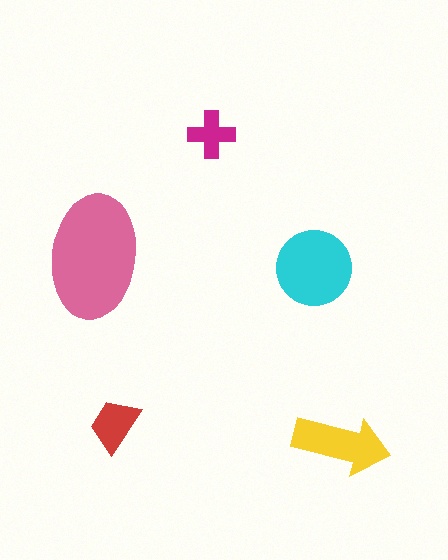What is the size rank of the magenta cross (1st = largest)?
5th.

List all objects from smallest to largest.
The magenta cross, the red trapezoid, the yellow arrow, the cyan circle, the pink ellipse.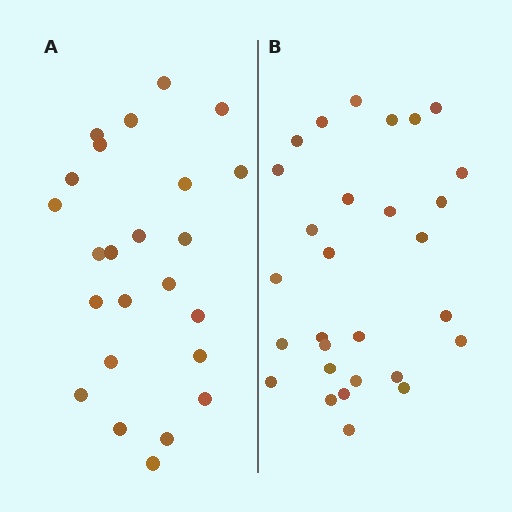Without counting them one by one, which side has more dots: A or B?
Region B (the right region) has more dots.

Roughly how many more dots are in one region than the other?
Region B has about 5 more dots than region A.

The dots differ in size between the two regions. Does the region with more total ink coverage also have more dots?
No. Region A has more total ink coverage because its dots are larger, but region B actually contains more individual dots. Total area can be misleading — the number of items is what matters here.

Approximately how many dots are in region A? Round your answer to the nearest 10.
About 20 dots. (The exact count is 24, which rounds to 20.)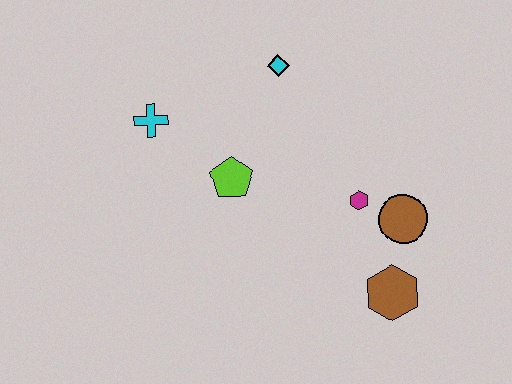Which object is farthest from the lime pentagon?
The brown hexagon is farthest from the lime pentagon.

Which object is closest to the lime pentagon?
The cyan cross is closest to the lime pentagon.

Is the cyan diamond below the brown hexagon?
No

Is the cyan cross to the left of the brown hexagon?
Yes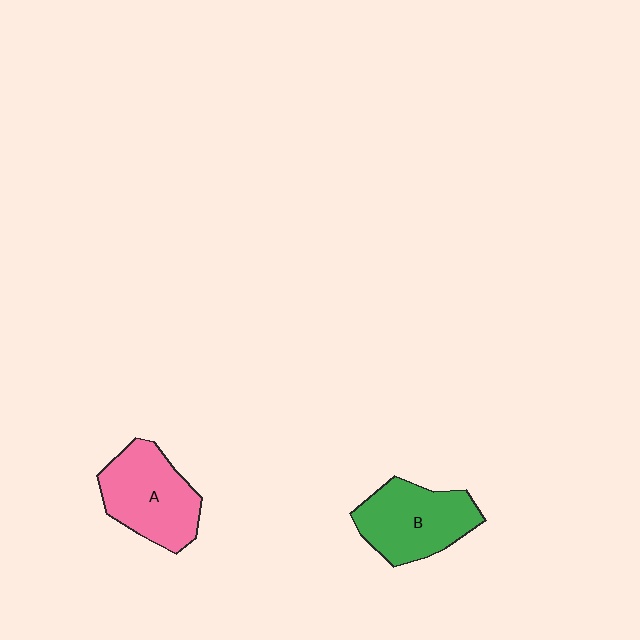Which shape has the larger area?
Shape A (pink).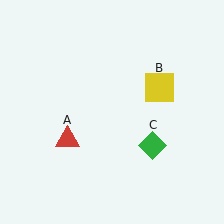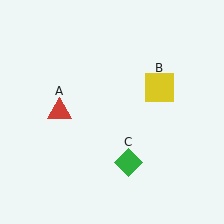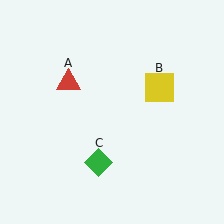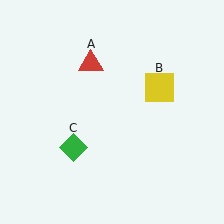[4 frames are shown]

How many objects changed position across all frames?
2 objects changed position: red triangle (object A), green diamond (object C).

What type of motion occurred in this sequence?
The red triangle (object A), green diamond (object C) rotated clockwise around the center of the scene.